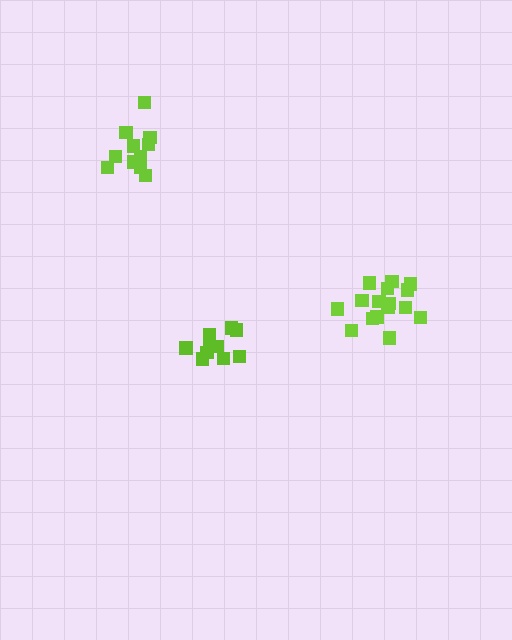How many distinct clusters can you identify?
There are 3 distinct clusters.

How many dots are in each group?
Group 1: 10 dots, Group 2: 16 dots, Group 3: 11 dots (37 total).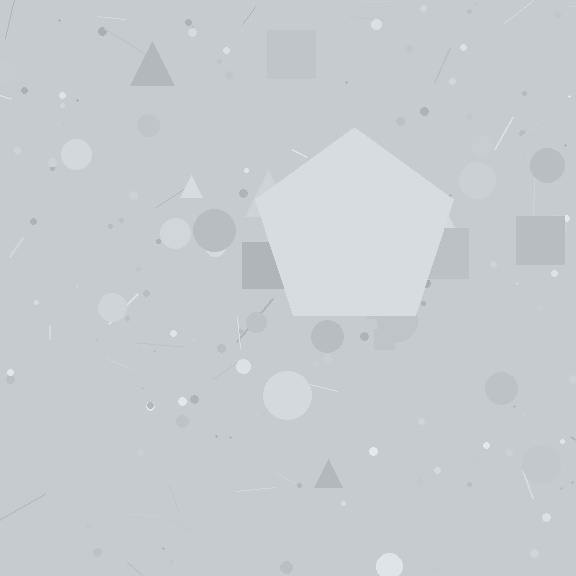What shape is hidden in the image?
A pentagon is hidden in the image.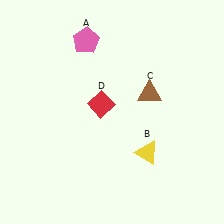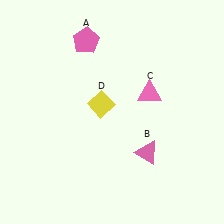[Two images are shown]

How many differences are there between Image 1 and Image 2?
There are 3 differences between the two images.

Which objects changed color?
B changed from yellow to pink. C changed from brown to pink. D changed from red to yellow.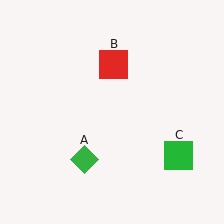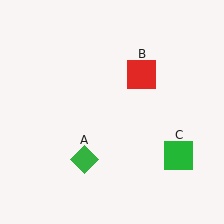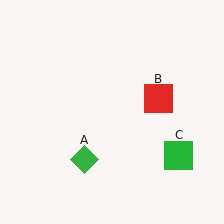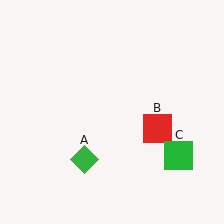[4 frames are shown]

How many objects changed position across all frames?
1 object changed position: red square (object B).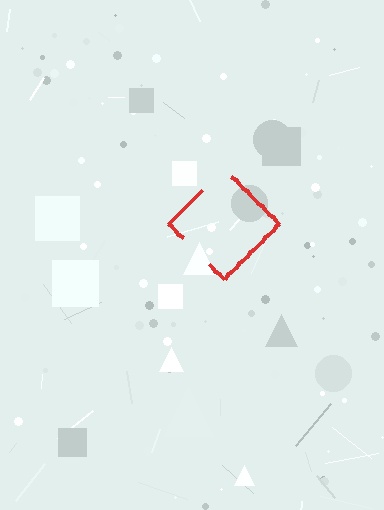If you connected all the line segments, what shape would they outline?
They would outline a diamond.